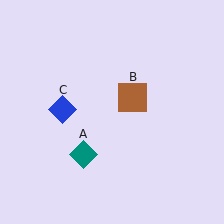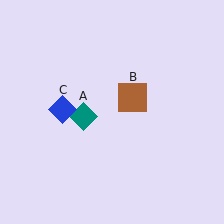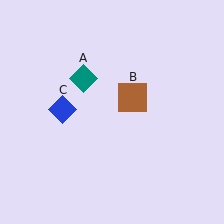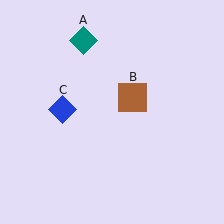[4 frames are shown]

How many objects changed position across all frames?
1 object changed position: teal diamond (object A).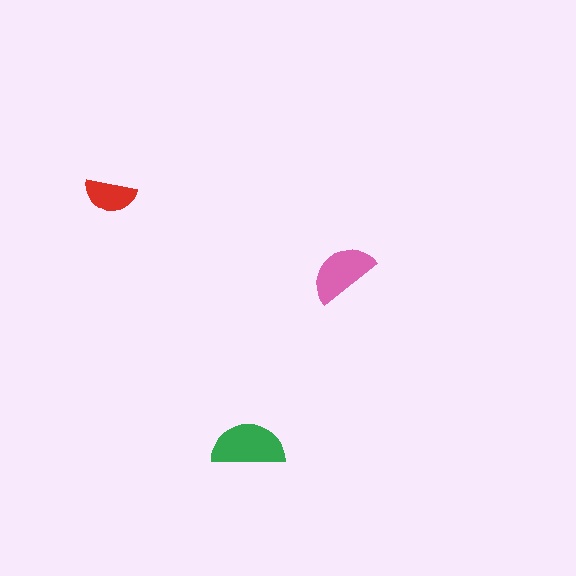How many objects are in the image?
There are 3 objects in the image.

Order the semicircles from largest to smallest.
the green one, the pink one, the red one.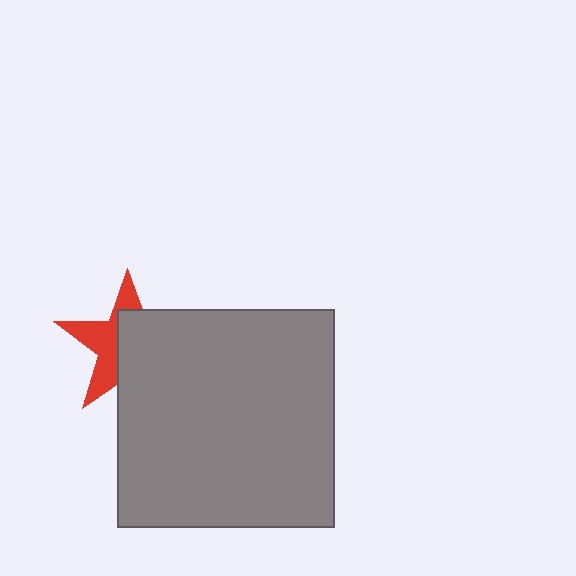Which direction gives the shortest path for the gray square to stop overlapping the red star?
Moving toward the lower-right gives the shortest separation.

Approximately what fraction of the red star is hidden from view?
Roughly 56% of the red star is hidden behind the gray square.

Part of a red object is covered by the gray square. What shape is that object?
It is a star.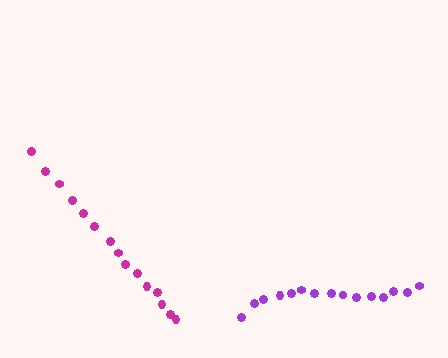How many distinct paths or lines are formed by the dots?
There are 2 distinct paths.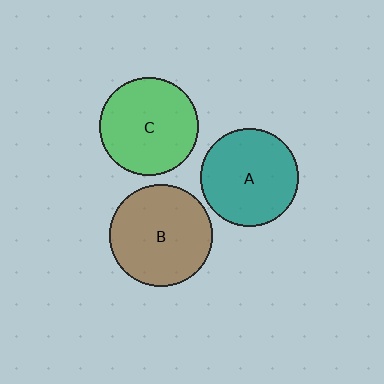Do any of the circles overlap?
No, none of the circles overlap.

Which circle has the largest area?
Circle B (brown).